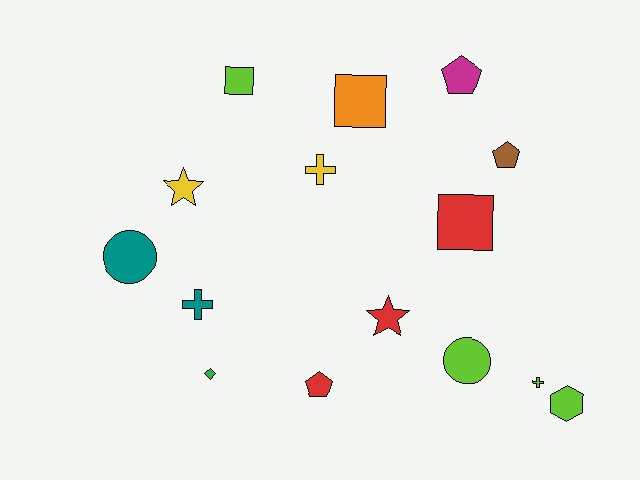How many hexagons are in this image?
There is 1 hexagon.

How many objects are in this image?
There are 15 objects.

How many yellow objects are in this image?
There are 2 yellow objects.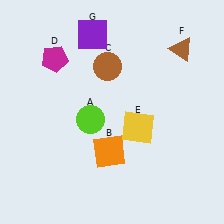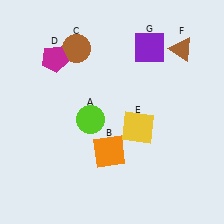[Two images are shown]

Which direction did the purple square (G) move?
The purple square (G) moved right.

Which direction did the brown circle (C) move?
The brown circle (C) moved left.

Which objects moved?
The objects that moved are: the brown circle (C), the purple square (G).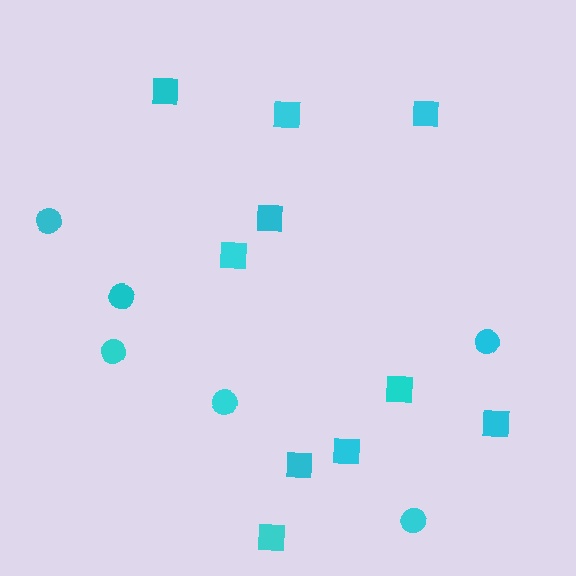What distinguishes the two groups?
There are 2 groups: one group of circles (6) and one group of squares (10).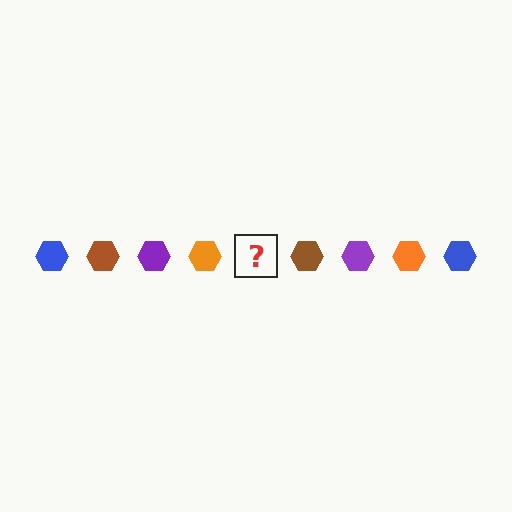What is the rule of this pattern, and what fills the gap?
The rule is that the pattern cycles through blue, brown, purple, orange hexagons. The gap should be filled with a blue hexagon.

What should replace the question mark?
The question mark should be replaced with a blue hexagon.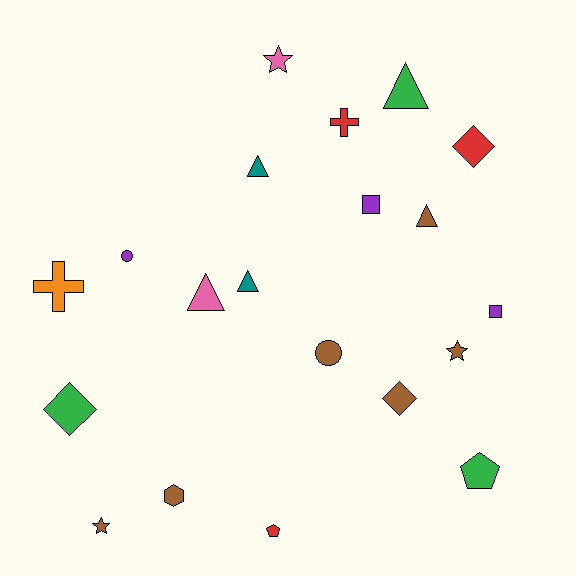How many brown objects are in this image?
There are 6 brown objects.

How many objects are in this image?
There are 20 objects.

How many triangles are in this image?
There are 5 triangles.